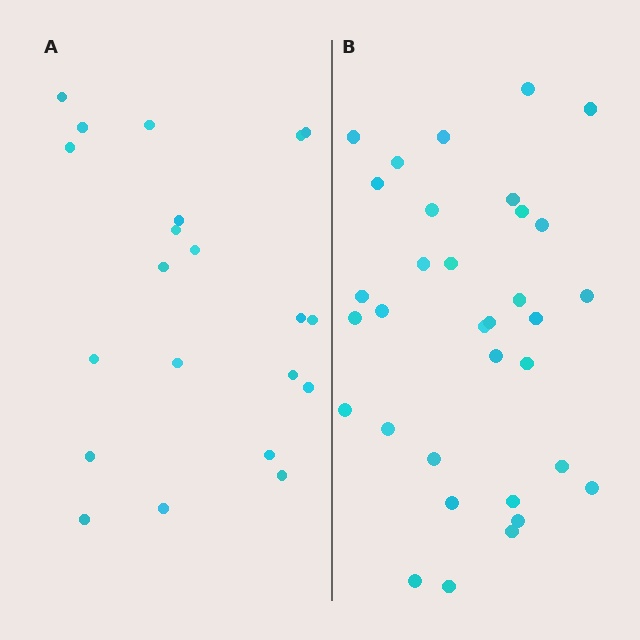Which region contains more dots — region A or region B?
Region B (the right region) has more dots.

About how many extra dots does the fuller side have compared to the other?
Region B has roughly 12 or so more dots than region A.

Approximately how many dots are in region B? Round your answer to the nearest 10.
About 30 dots. (The exact count is 33, which rounds to 30.)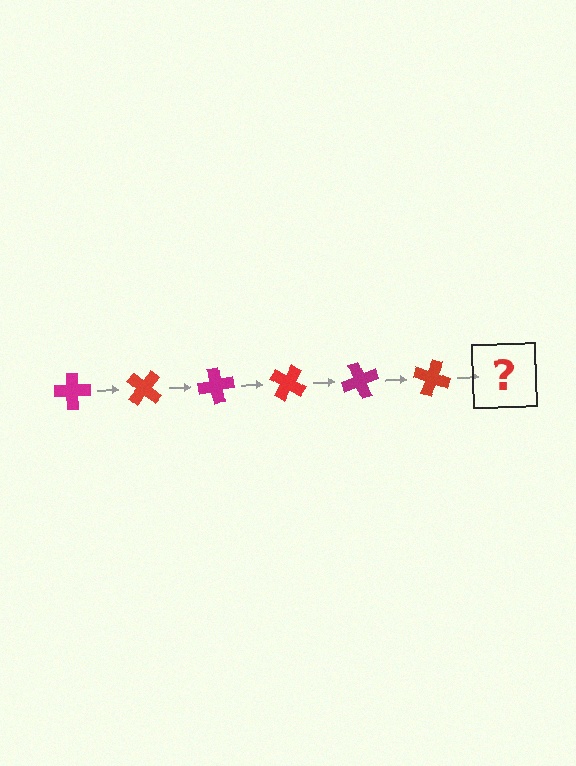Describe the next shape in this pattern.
It should be a magenta cross, rotated 240 degrees from the start.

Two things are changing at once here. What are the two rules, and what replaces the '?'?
The two rules are that it rotates 40 degrees each step and the color cycles through magenta and red. The '?' should be a magenta cross, rotated 240 degrees from the start.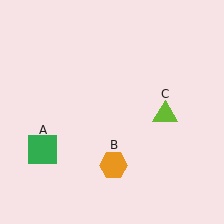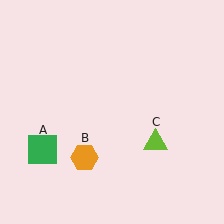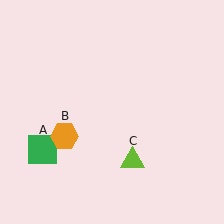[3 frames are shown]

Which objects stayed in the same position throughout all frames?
Green square (object A) remained stationary.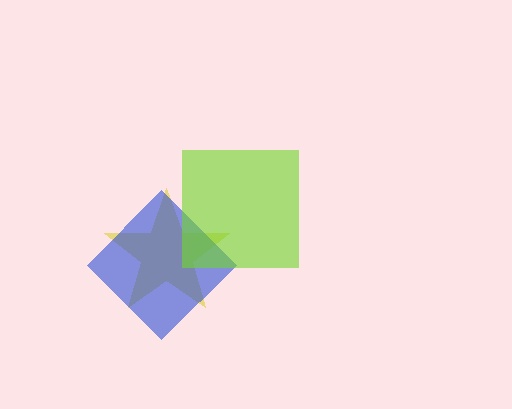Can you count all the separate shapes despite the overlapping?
Yes, there are 3 separate shapes.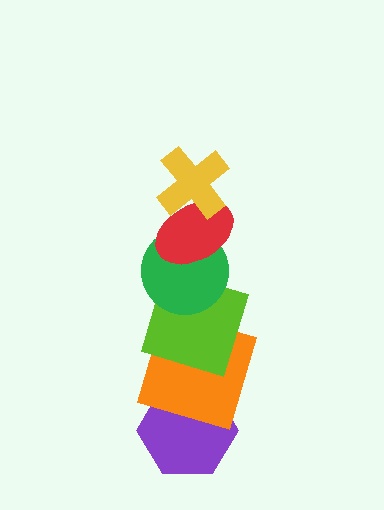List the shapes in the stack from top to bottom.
From top to bottom: the yellow cross, the red ellipse, the green circle, the lime square, the orange square, the purple hexagon.